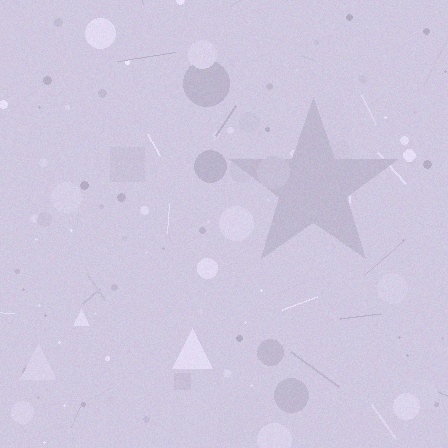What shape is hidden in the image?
A star is hidden in the image.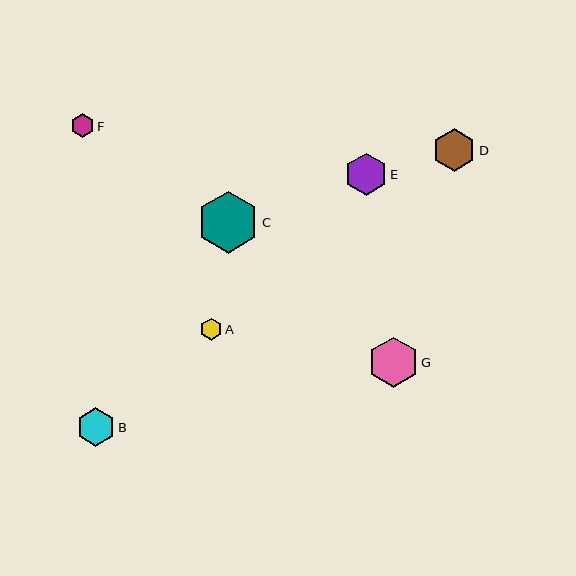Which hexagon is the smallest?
Hexagon A is the smallest with a size of approximately 22 pixels.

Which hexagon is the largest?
Hexagon C is the largest with a size of approximately 62 pixels.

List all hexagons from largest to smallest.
From largest to smallest: C, G, D, E, B, F, A.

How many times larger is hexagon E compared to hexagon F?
Hexagon E is approximately 1.8 times the size of hexagon F.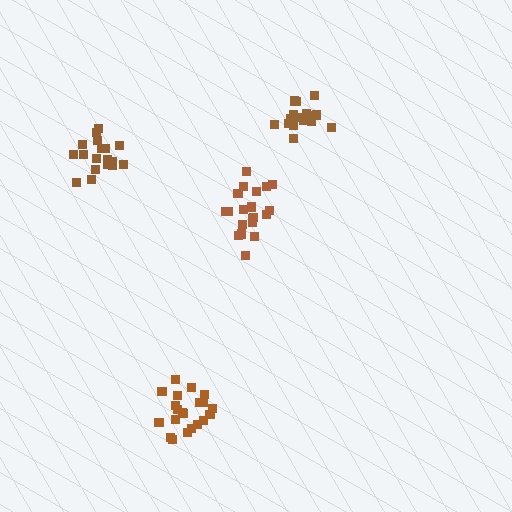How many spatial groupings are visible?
There are 4 spatial groupings.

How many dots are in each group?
Group 1: 20 dots, Group 2: 21 dots, Group 3: 18 dots, Group 4: 21 dots (80 total).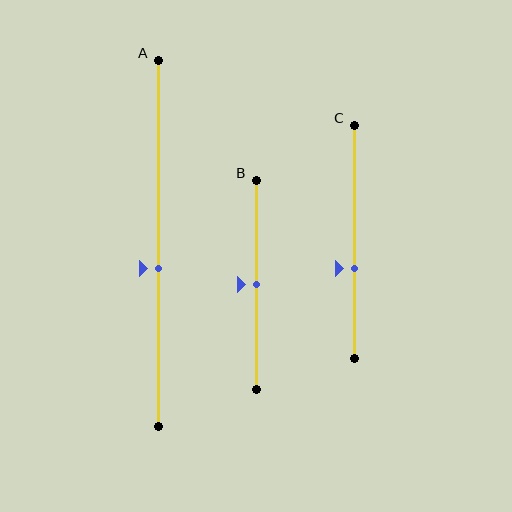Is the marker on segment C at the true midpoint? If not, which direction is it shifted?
No, the marker on segment C is shifted downward by about 12% of the segment length.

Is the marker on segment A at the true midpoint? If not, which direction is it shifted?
No, the marker on segment A is shifted downward by about 7% of the segment length.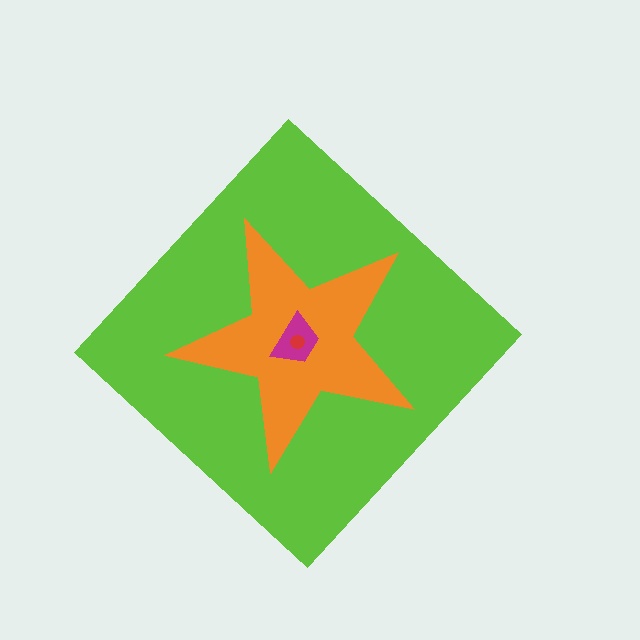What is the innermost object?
The red circle.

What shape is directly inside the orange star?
The magenta trapezoid.